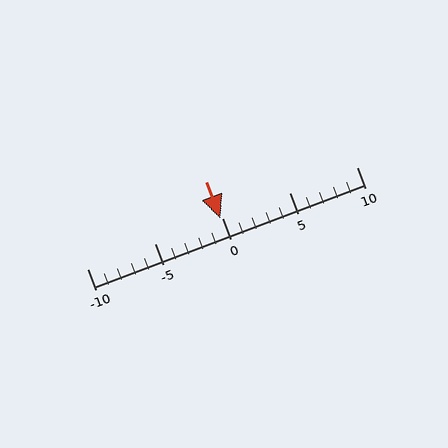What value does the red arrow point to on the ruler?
The red arrow points to approximately 0.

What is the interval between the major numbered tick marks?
The major tick marks are spaced 5 units apart.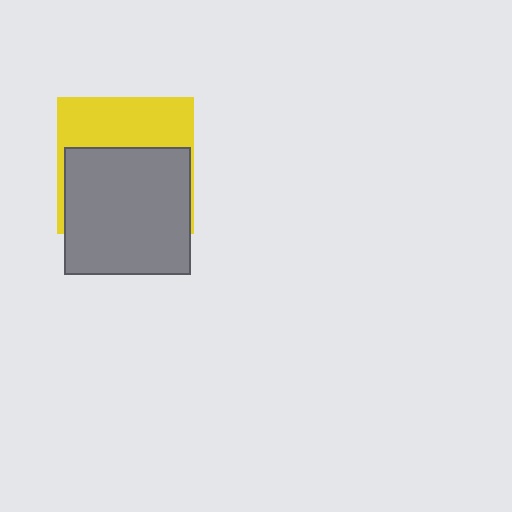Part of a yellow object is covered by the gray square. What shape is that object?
It is a square.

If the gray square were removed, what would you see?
You would see the complete yellow square.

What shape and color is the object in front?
The object in front is a gray square.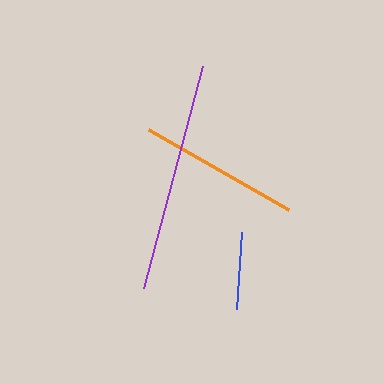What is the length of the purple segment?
The purple segment is approximately 230 pixels long.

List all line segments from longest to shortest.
From longest to shortest: purple, orange, blue.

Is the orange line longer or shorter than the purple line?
The purple line is longer than the orange line.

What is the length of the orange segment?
The orange segment is approximately 161 pixels long.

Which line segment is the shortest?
The blue line is the shortest at approximately 77 pixels.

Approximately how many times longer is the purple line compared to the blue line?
The purple line is approximately 3.0 times the length of the blue line.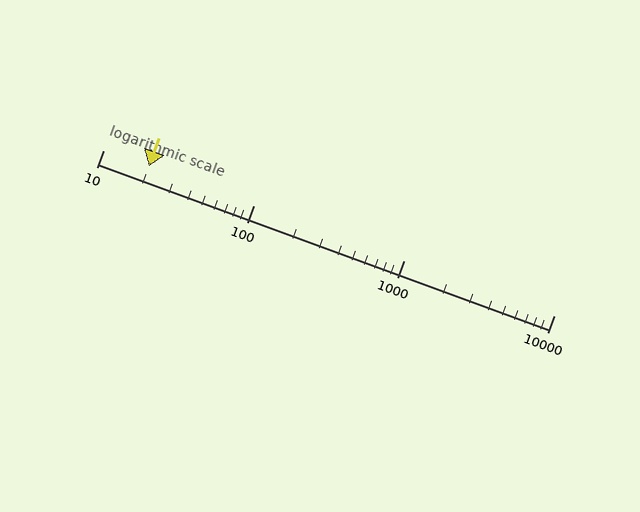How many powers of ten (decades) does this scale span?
The scale spans 3 decades, from 10 to 10000.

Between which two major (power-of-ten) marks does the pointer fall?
The pointer is between 10 and 100.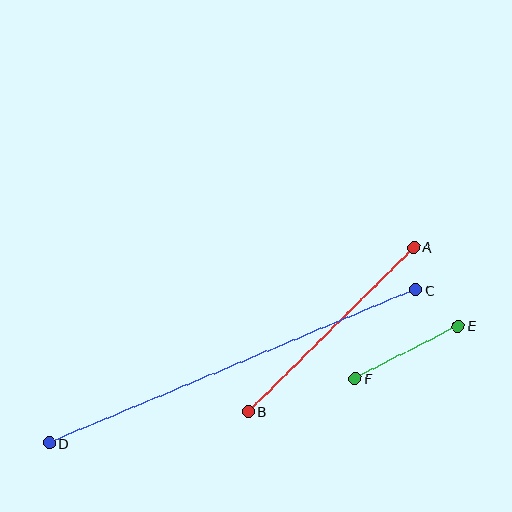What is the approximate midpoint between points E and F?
The midpoint is at approximately (407, 352) pixels.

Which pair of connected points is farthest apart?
Points C and D are farthest apart.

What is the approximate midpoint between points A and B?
The midpoint is at approximately (331, 329) pixels.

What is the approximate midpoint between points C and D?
The midpoint is at approximately (232, 366) pixels.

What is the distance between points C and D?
The distance is approximately 397 pixels.